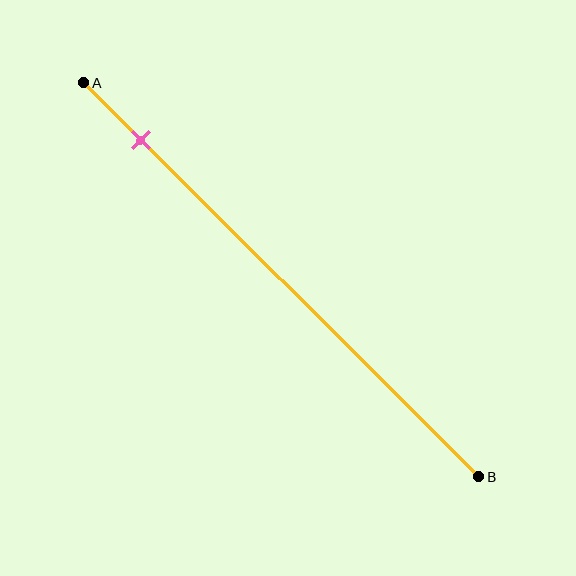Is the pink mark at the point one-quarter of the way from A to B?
No, the mark is at about 15% from A, not at the 25% one-quarter point.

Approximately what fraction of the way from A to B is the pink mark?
The pink mark is approximately 15% of the way from A to B.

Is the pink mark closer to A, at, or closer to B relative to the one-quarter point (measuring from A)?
The pink mark is closer to point A than the one-quarter point of segment AB.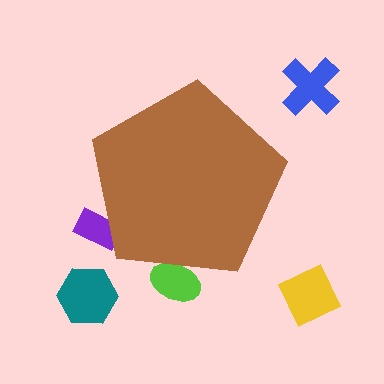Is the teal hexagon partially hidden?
No, the teal hexagon is fully visible.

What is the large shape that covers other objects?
A brown pentagon.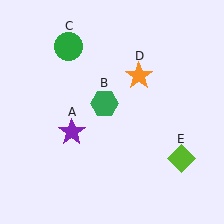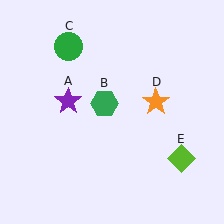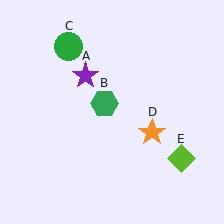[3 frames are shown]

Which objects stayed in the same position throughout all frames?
Green hexagon (object B) and green circle (object C) and lime diamond (object E) remained stationary.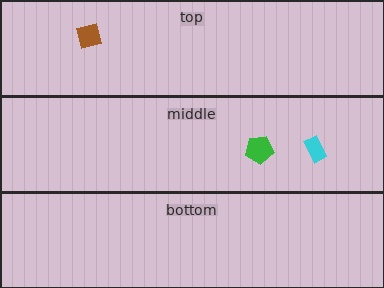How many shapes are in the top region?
1.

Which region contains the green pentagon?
The middle region.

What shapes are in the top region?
The brown square.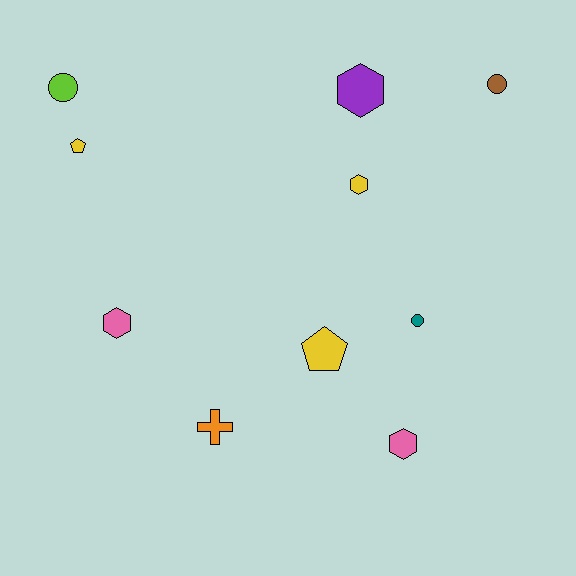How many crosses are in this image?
There is 1 cross.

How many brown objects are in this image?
There is 1 brown object.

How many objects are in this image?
There are 10 objects.